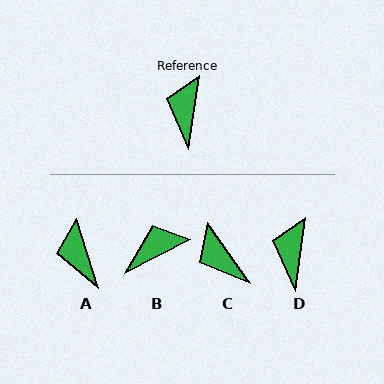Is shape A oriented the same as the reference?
No, it is off by about 26 degrees.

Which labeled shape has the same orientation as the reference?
D.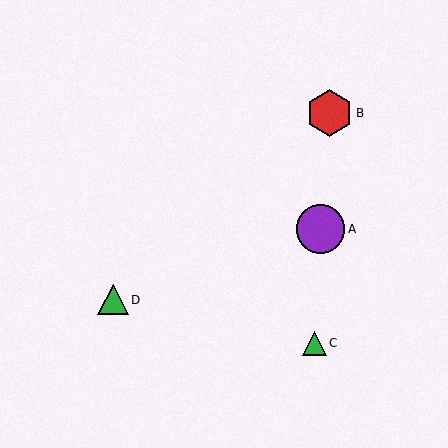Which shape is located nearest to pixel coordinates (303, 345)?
The green triangle (labeled C) at (314, 343) is nearest to that location.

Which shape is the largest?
The purple circle (labeled A) is the largest.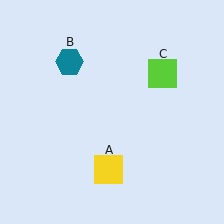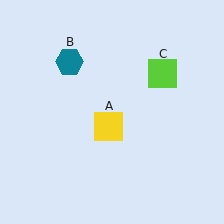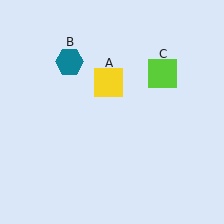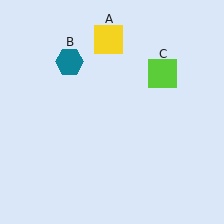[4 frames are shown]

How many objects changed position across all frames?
1 object changed position: yellow square (object A).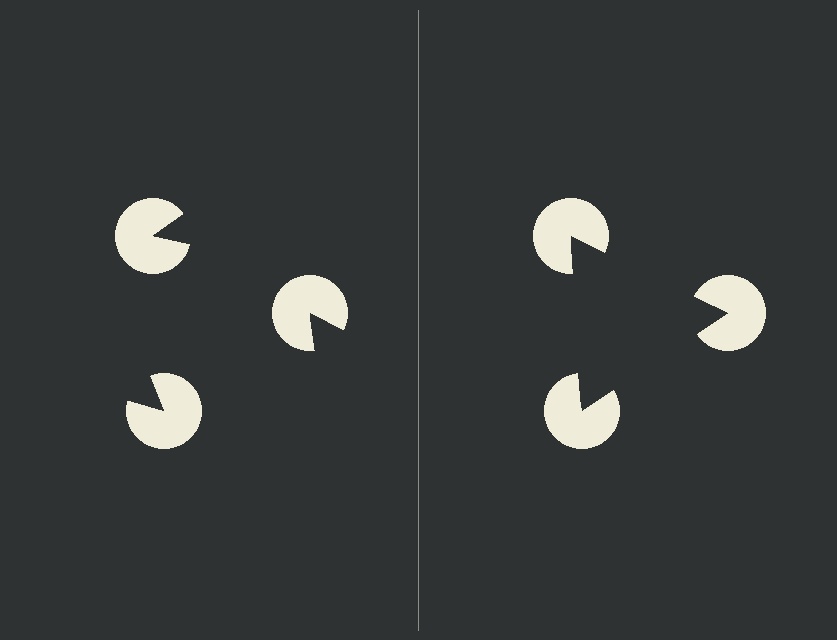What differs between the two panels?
The pac-man discs are positioned identically on both sides; only the wedge orientations differ. On the right they align to a triangle; on the left they are misaligned.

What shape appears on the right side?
An illusory triangle.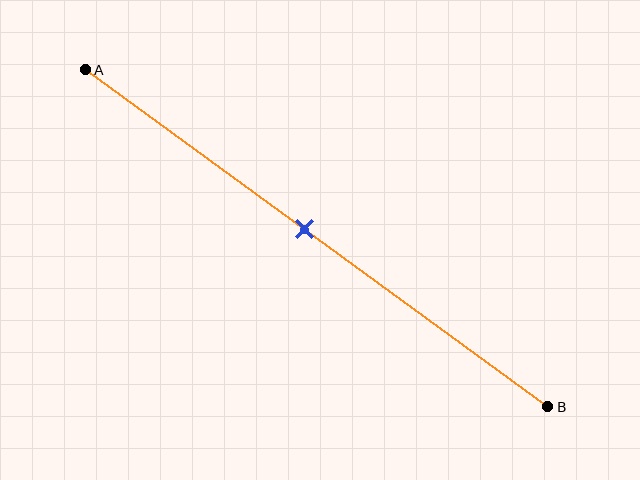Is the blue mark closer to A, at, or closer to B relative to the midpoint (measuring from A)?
The blue mark is approximately at the midpoint of segment AB.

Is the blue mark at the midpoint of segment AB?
Yes, the mark is approximately at the midpoint.